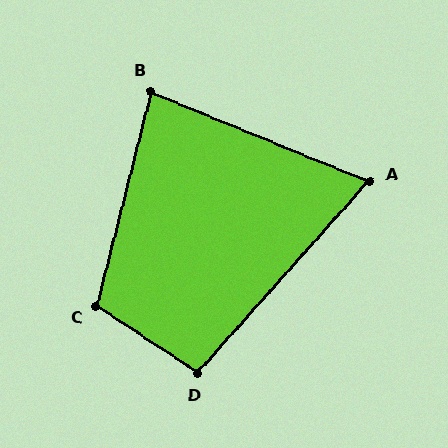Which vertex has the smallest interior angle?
A, at approximately 71 degrees.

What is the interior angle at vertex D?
Approximately 98 degrees (obtuse).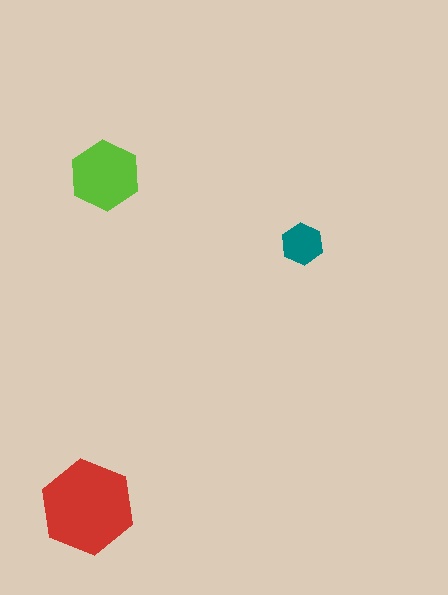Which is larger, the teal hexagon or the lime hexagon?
The lime one.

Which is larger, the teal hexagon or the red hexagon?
The red one.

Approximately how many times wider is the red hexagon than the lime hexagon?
About 1.5 times wider.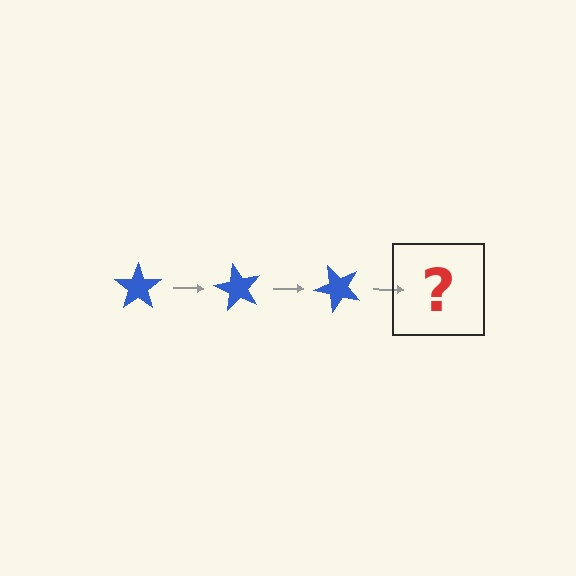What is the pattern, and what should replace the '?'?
The pattern is that the star rotates 60 degrees each step. The '?' should be a blue star rotated 180 degrees.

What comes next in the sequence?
The next element should be a blue star rotated 180 degrees.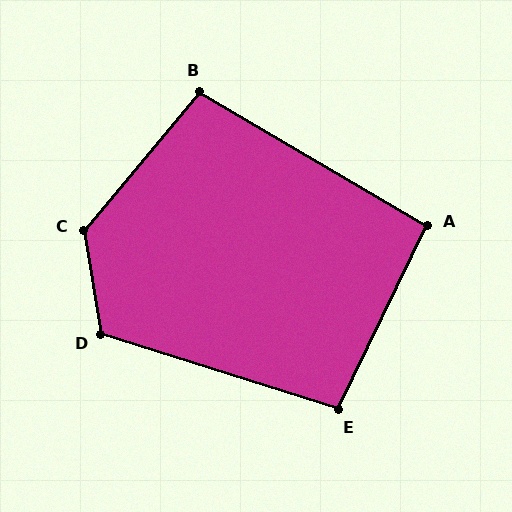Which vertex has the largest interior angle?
C, at approximately 131 degrees.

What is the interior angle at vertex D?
Approximately 117 degrees (obtuse).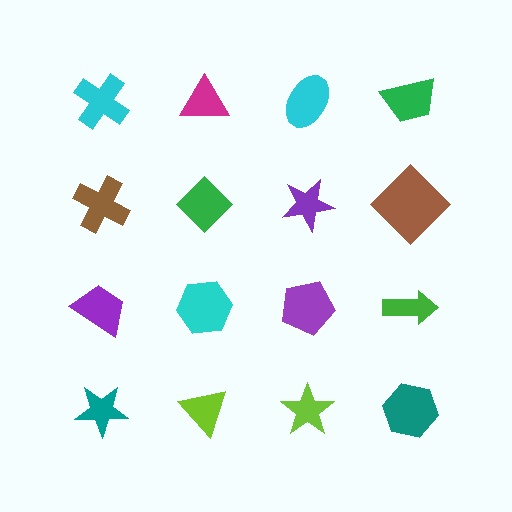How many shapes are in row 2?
4 shapes.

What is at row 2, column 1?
A brown cross.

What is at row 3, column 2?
A cyan hexagon.